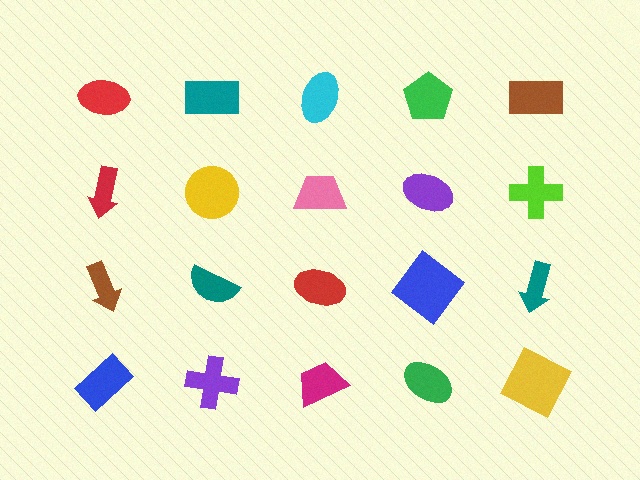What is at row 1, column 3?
A cyan ellipse.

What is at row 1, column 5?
A brown rectangle.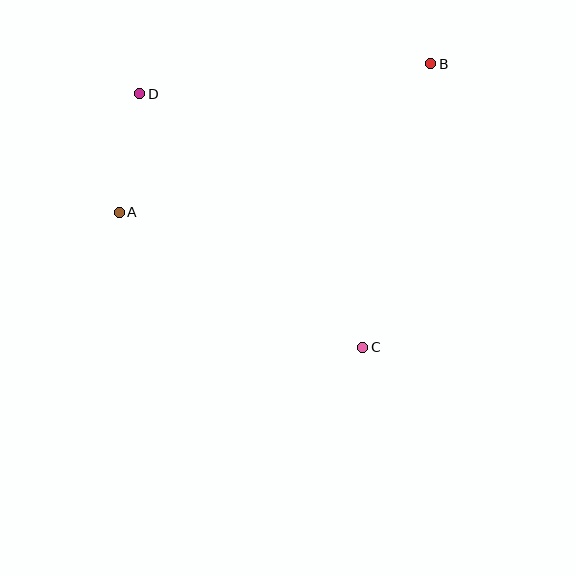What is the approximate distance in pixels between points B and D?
The distance between B and D is approximately 293 pixels.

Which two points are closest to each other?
Points A and D are closest to each other.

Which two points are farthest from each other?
Points A and B are farthest from each other.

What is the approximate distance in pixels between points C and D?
The distance between C and D is approximately 338 pixels.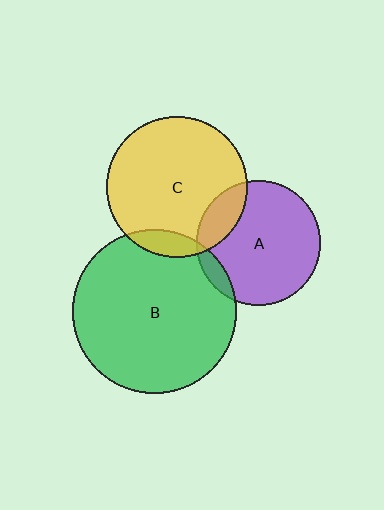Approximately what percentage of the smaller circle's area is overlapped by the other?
Approximately 10%.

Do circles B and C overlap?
Yes.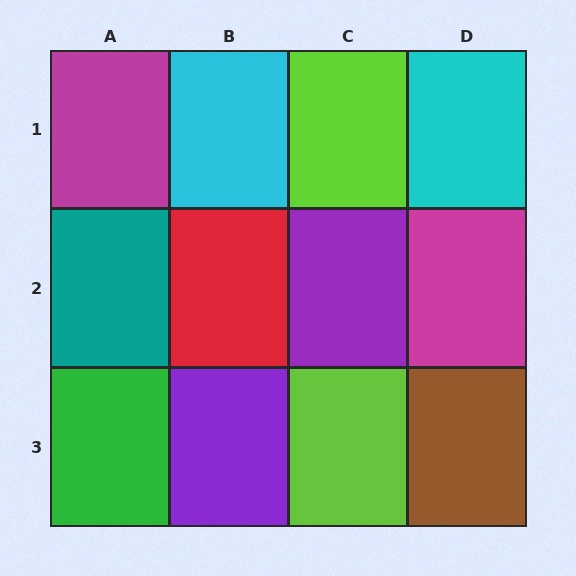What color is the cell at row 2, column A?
Teal.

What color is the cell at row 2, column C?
Purple.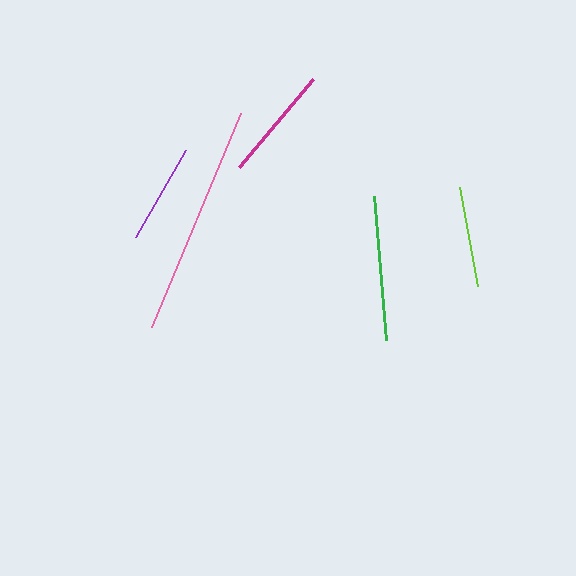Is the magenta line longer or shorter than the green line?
The green line is longer than the magenta line.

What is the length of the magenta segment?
The magenta segment is approximately 115 pixels long.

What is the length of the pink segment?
The pink segment is approximately 231 pixels long.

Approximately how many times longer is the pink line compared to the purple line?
The pink line is approximately 2.3 times the length of the purple line.